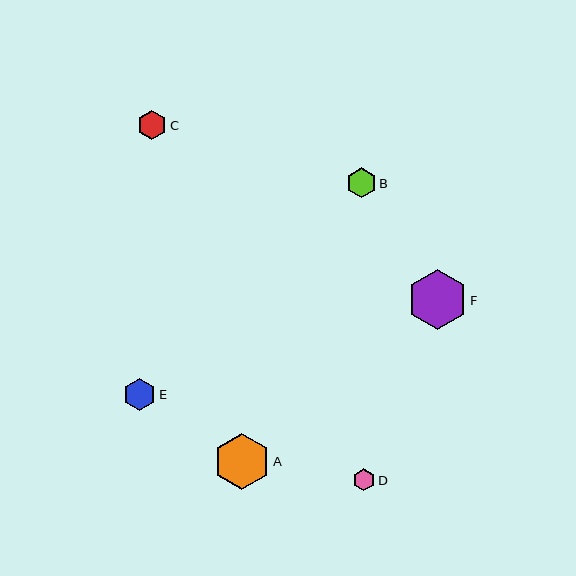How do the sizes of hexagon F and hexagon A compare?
Hexagon F and hexagon A are approximately the same size.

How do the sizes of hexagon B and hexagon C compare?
Hexagon B and hexagon C are approximately the same size.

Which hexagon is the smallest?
Hexagon D is the smallest with a size of approximately 22 pixels.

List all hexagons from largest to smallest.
From largest to smallest: F, A, E, B, C, D.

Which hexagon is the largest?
Hexagon F is the largest with a size of approximately 60 pixels.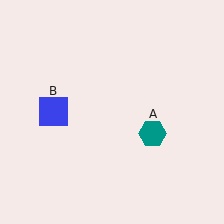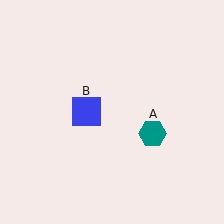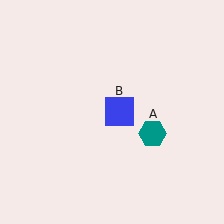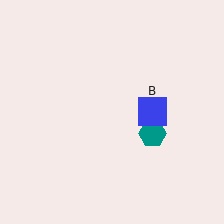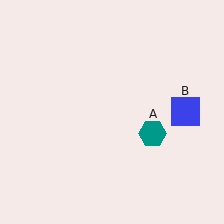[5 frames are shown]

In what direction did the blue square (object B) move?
The blue square (object B) moved right.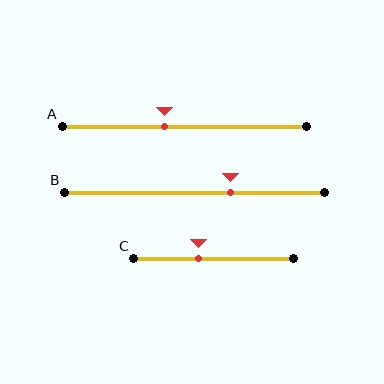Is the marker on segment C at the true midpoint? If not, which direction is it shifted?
No, the marker on segment C is shifted to the left by about 10% of the segment length.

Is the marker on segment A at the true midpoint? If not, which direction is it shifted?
No, the marker on segment A is shifted to the left by about 8% of the segment length.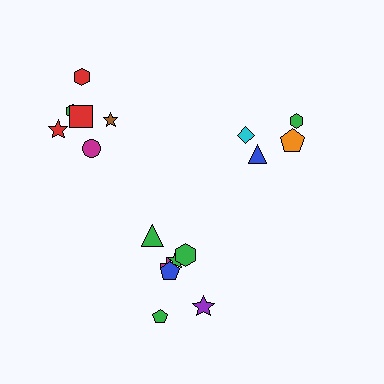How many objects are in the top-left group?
There are 6 objects.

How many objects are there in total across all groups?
There are 17 objects.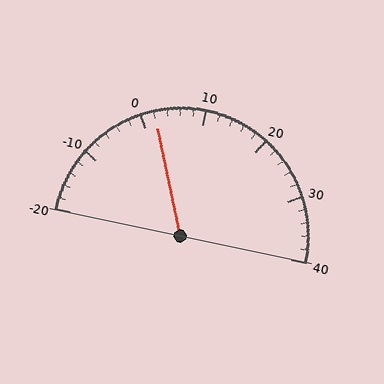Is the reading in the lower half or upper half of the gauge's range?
The reading is in the lower half of the range (-20 to 40).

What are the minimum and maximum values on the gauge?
The gauge ranges from -20 to 40.